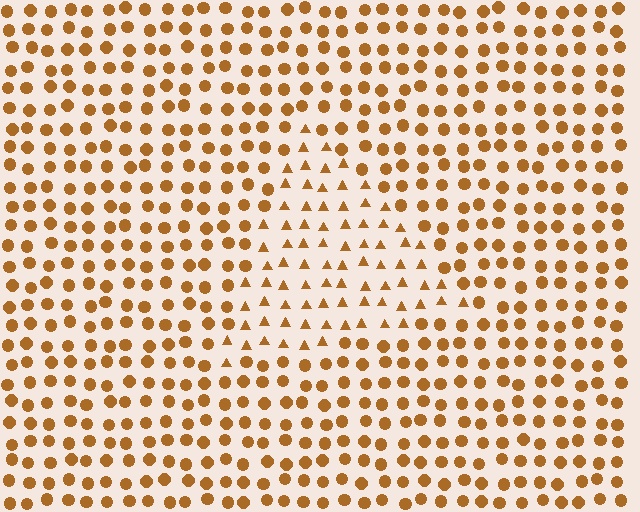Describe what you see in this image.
The image is filled with small brown elements arranged in a uniform grid. A triangle-shaped region contains triangles, while the surrounding area contains circles. The boundary is defined purely by the change in element shape.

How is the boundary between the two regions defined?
The boundary is defined by a change in element shape: triangles inside vs. circles outside. All elements share the same color and spacing.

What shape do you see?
I see a triangle.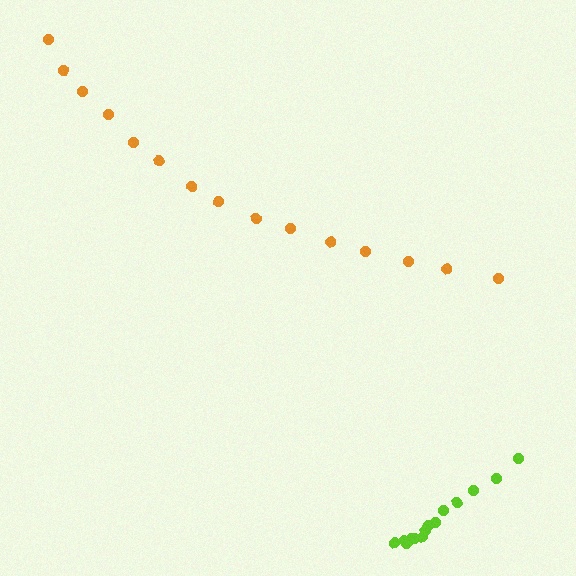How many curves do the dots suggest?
There are 2 distinct paths.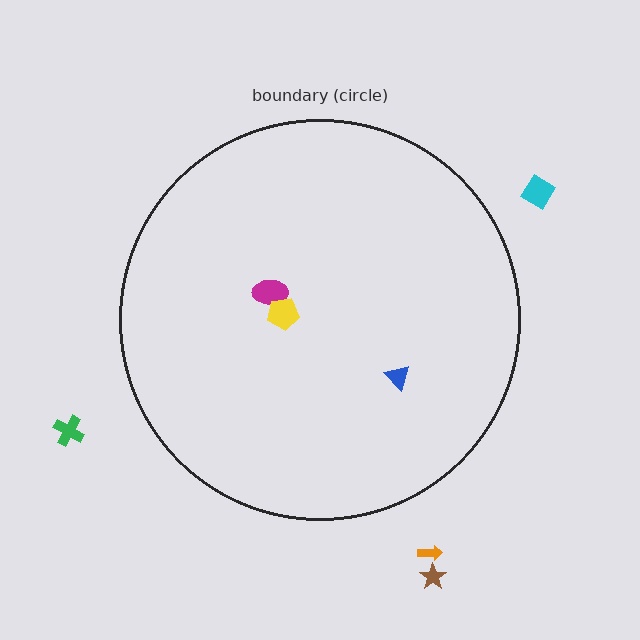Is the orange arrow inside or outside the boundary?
Outside.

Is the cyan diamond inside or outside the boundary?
Outside.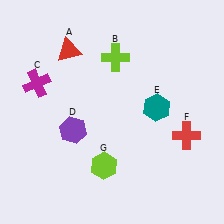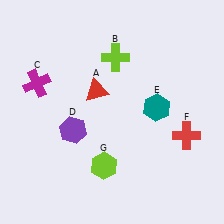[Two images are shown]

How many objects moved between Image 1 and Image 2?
1 object moved between the two images.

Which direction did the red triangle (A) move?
The red triangle (A) moved down.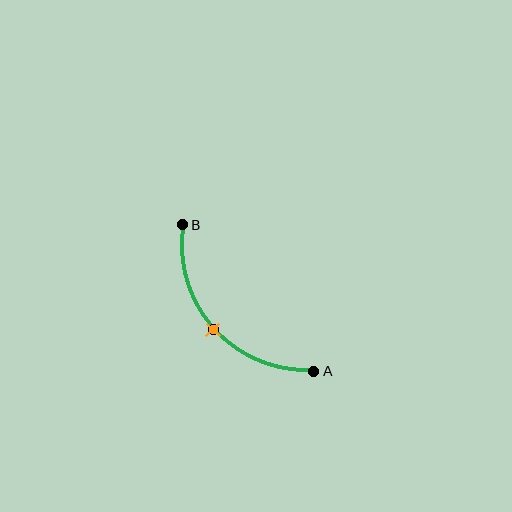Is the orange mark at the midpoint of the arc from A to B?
Yes. The orange mark lies on the arc at equal arc-length from both A and B — it is the arc midpoint.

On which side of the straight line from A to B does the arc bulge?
The arc bulges below and to the left of the straight line connecting A and B.